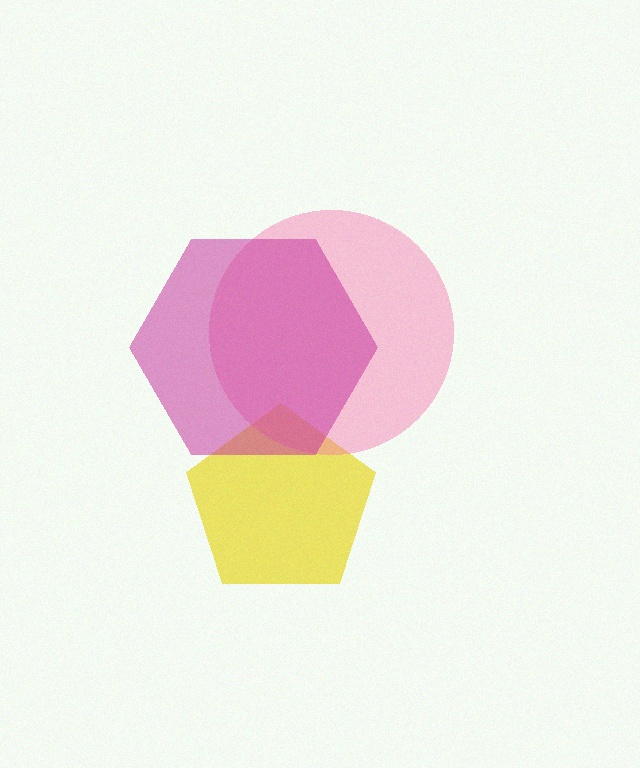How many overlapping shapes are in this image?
There are 3 overlapping shapes in the image.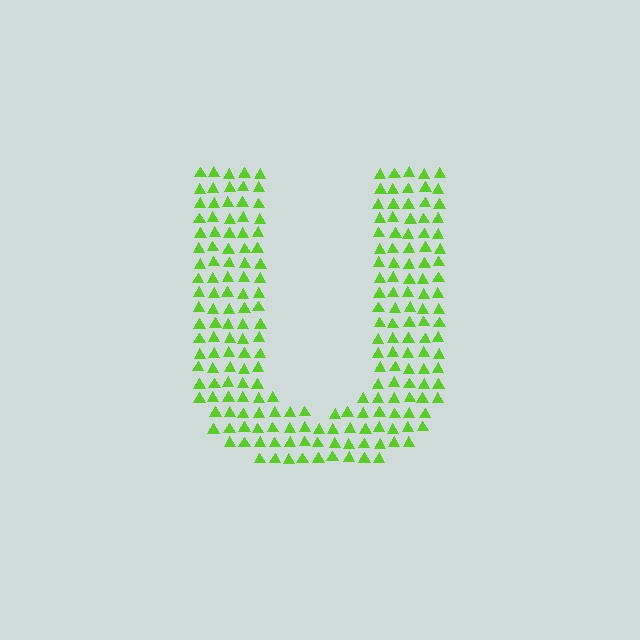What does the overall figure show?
The overall figure shows the letter U.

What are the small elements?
The small elements are triangles.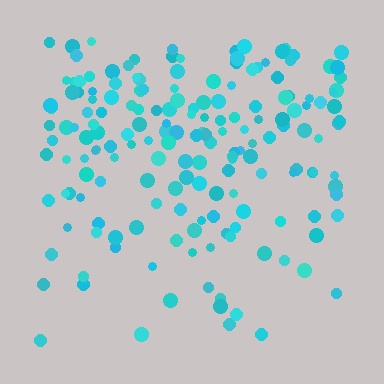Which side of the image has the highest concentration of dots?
The top.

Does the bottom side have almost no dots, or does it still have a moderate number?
Still a moderate number, just noticeably fewer than the top.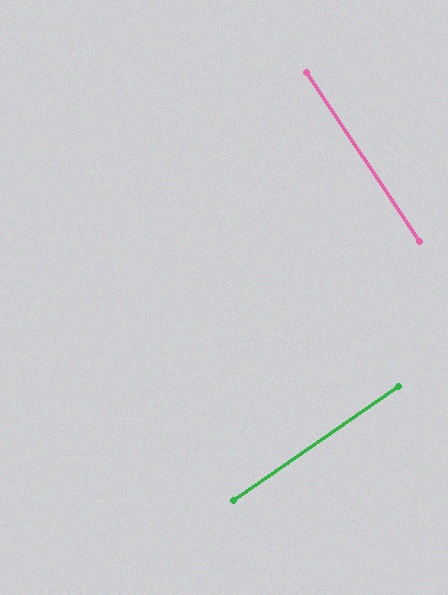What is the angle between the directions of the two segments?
Approximately 89 degrees.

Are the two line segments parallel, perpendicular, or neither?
Perpendicular — they meet at approximately 89°.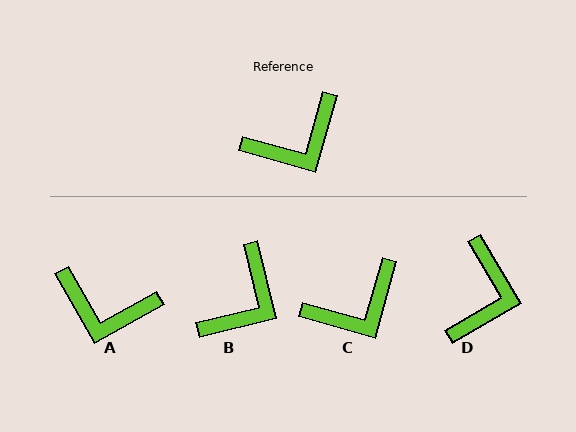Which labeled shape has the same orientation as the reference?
C.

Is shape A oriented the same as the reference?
No, it is off by about 45 degrees.